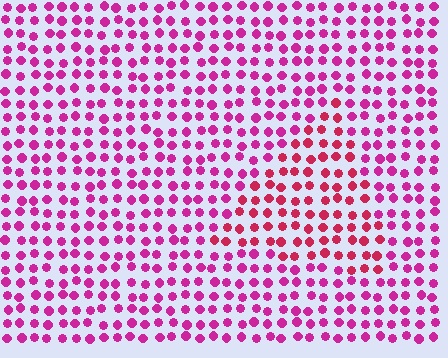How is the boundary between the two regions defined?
The boundary is defined purely by a slight shift in hue (about 26 degrees). Spacing, size, and orientation are identical on both sides.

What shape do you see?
I see a triangle.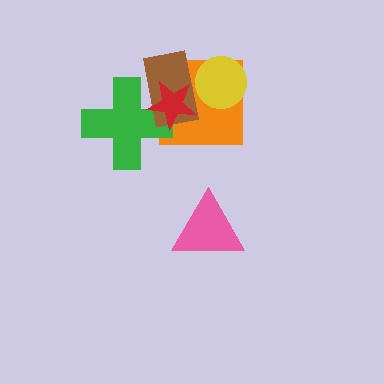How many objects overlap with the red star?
3 objects overlap with the red star.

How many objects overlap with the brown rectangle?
4 objects overlap with the brown rectangle.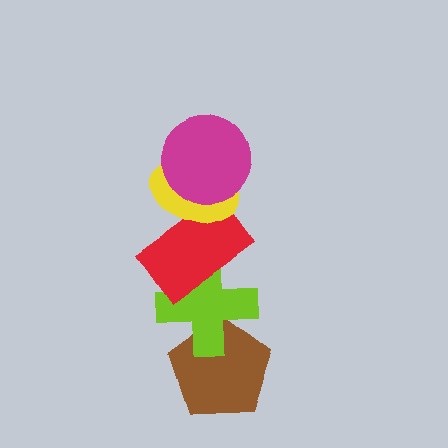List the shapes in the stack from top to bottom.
From top to bottom: the magenta circle, the yellow ellipse, the red rectangle, the lime cross, the brown pentagon.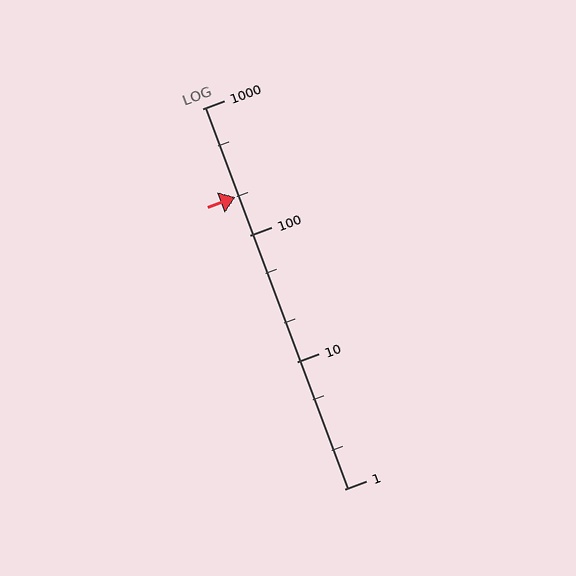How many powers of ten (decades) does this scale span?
The scale spans 3 decades, from 1 to 1000.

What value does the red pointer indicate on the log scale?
The pointer indicates approximately 200.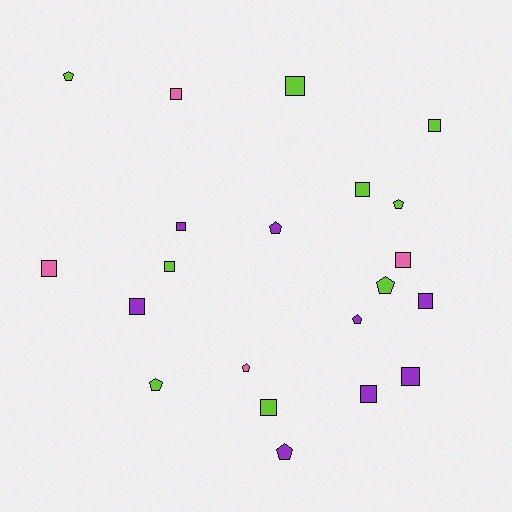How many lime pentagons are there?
There are 4 lime pentagons.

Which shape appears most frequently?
Square, with 13 objects.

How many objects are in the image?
There are 21 objects.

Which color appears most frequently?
Lime, with 9 objects.